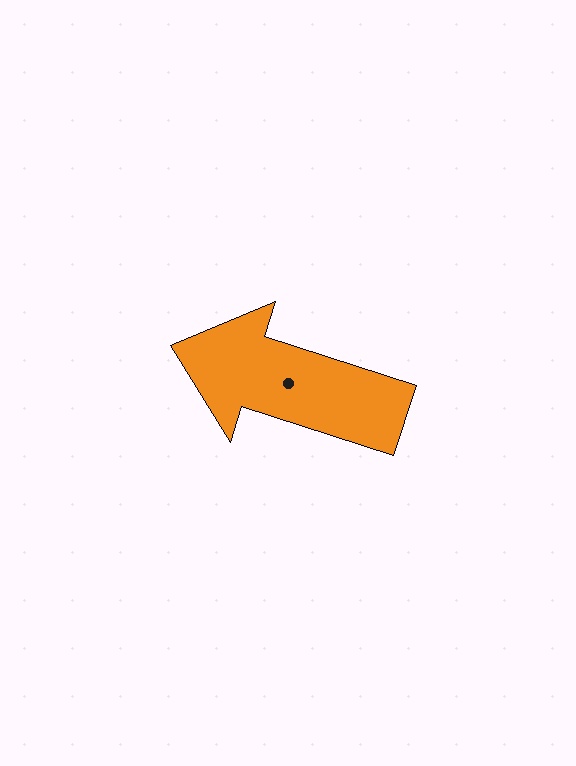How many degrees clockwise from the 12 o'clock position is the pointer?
Approximately 288 degrees.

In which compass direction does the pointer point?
West.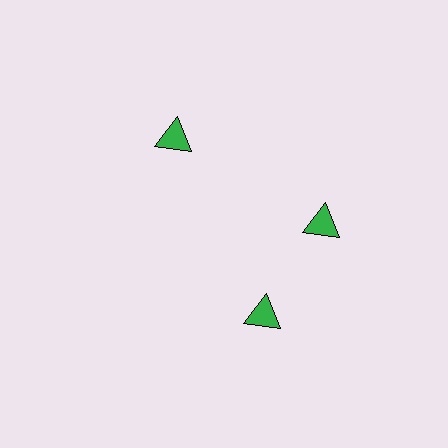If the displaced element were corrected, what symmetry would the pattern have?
It would have 3-fold rotational symmetry — the pattern would map onto itself every 120 degrees.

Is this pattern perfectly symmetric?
No. The 3 green triangles are arranged in a ring, but one element near the 7 o'clock position is rotated out of alignment along the ring, breaking the 3-fold rotational symmetry.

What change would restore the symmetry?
The symmetry would be restored by rotating it back into even spacing with its neighbors so that all 3 triangles sit at equal angles and equal distance from the center.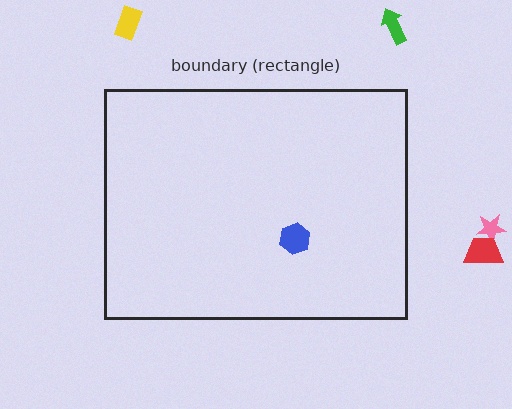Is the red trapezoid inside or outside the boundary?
Outside.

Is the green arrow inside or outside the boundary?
Outside.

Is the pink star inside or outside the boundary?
Outside.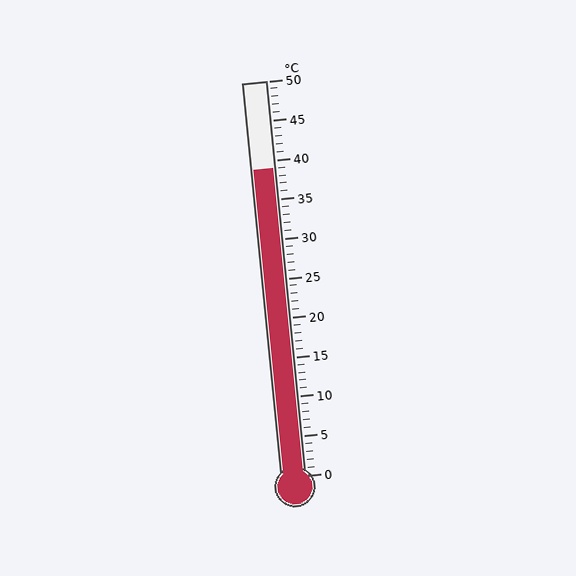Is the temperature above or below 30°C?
The temperature is above 30°C.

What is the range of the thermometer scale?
The thermometer scale ranges from 0°C to 50°C.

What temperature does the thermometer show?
The thermometer shows approximately 39°C.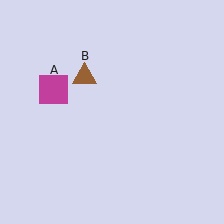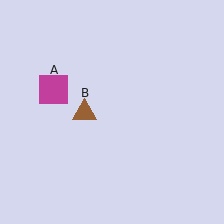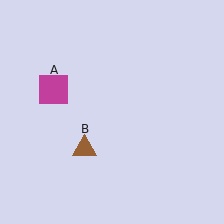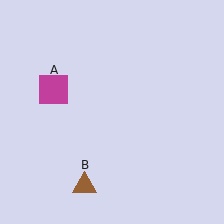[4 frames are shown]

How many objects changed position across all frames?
1 object changed position: brown triangle (object B).